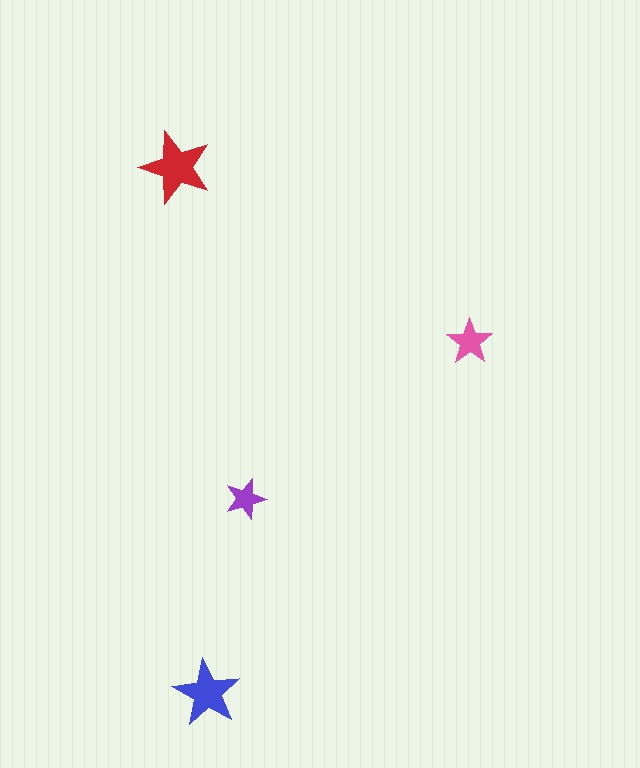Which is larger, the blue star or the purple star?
The blue one.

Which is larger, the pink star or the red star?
The red one.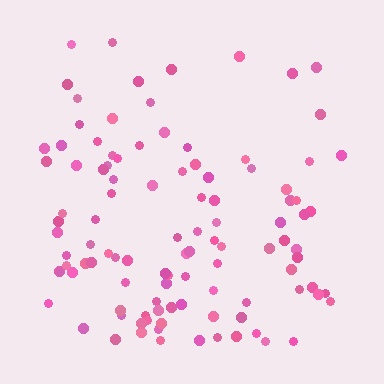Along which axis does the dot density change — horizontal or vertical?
Vertical.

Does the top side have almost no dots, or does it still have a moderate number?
Still a moderate number, just noticeably fewer than the bottom.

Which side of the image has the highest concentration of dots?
The bottom.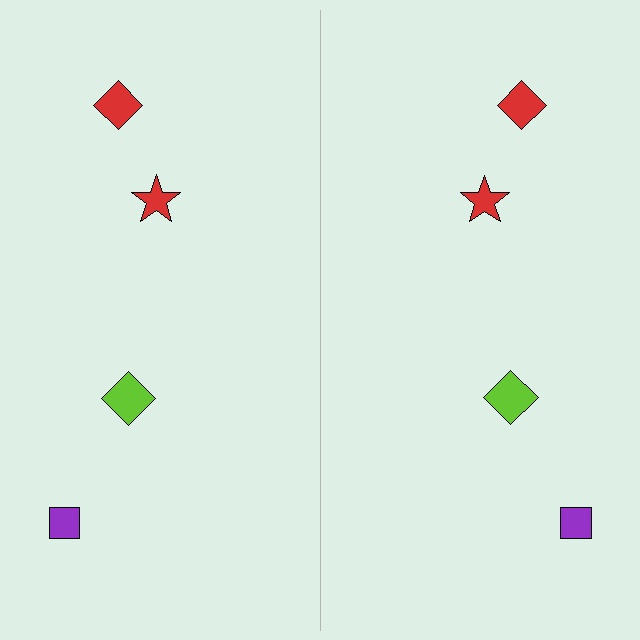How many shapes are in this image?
There are 8 shapes in this image.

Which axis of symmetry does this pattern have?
The pattern has a vertical axis of symmetry running through the center of the image.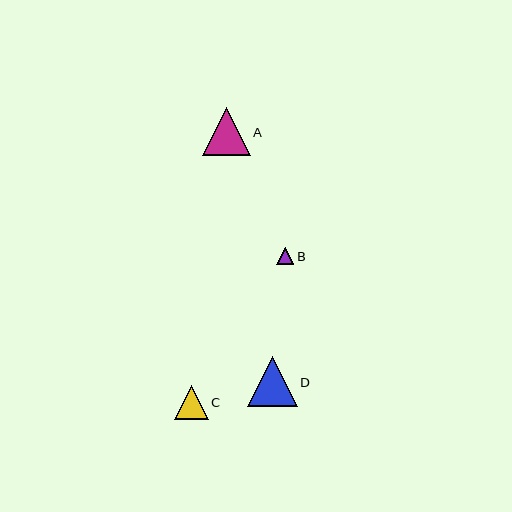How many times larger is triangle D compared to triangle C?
Triangle D is approximately 1.5 times the size of triangle C.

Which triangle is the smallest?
Triangle B is the smallest with a size of approximately 17 pixels.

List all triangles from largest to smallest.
From largest to smallest: D, A, C, B.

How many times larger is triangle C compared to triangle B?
Triangle C is approximately 2.0 times the size of triangle B.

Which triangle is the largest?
Triangle D is the largest with a size of approximately 50 pixels.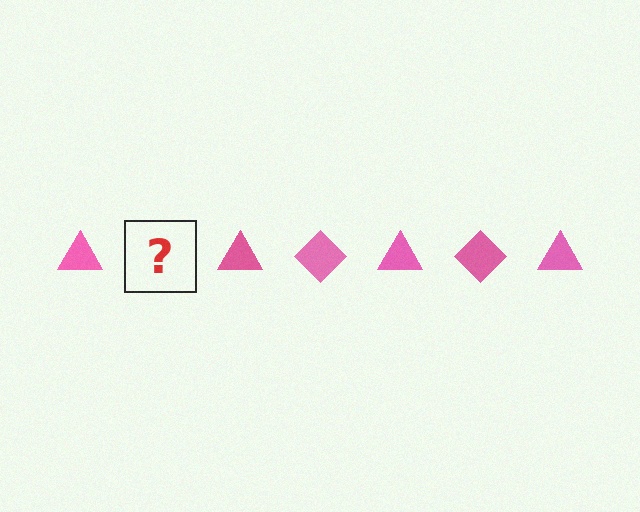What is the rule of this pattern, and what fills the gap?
The rule is that the pattern cycles through triangle, diamond shapes in pink. The gap should be filled with a pink diamond.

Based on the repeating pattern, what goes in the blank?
The blank should be a pink diamond.